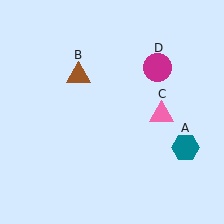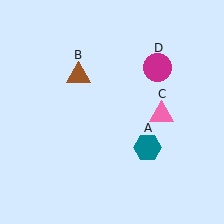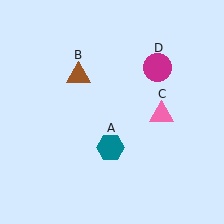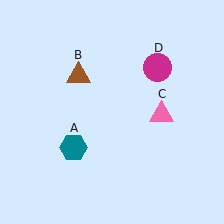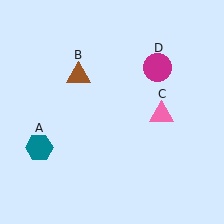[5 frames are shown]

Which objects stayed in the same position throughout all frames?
Brown triangle (object B) and pink triangle (object C) and magenta circle (object D) remained stationary.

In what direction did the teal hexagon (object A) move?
The teal hexagon (object A) moved left.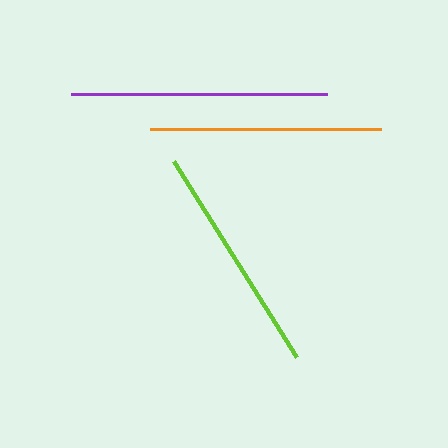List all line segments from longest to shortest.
From longest to shortest: purple, orange, lime.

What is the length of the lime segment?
The lime segment is approximately 231 pixels long.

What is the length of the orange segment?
The orange segment is approximately 231 pixels long.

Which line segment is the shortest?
The lime line is the shortest at approximately 231 pixels.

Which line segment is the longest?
The purple line is the longest at approximately 256 pixels.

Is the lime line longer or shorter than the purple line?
The purple line is longer than the lime line.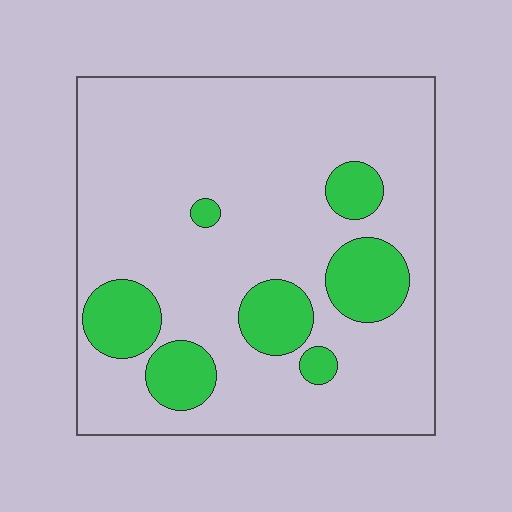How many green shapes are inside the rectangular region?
7.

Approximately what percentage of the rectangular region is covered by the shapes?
Approximately 20%.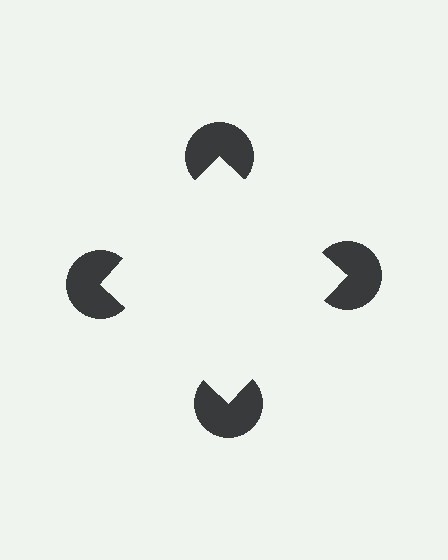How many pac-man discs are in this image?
There are 4 — one at each vertex of the illusory square.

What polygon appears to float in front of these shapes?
An illusory square — its edges are inferred from the aligned wedge cuts in the pac-man discs, not physically drawn.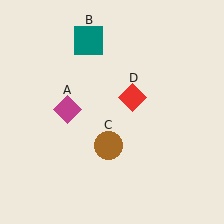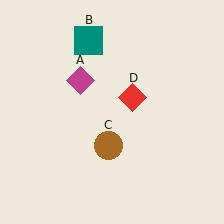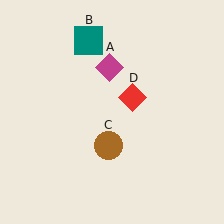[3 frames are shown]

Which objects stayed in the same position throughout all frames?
Teal square (object B) and brown circle (object C) and red diamond (object D) remained stationary.